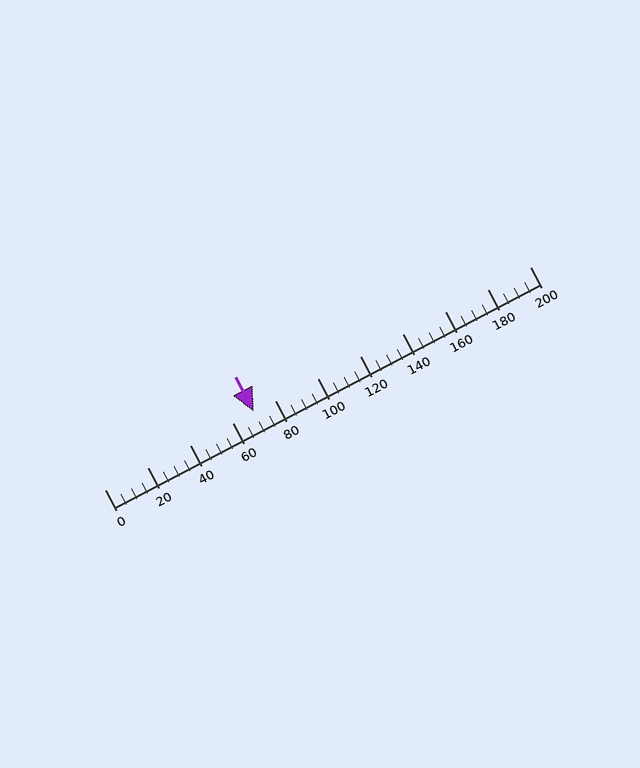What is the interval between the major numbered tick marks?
The major tick marks are spaced 20 units apart.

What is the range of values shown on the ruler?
The ruler shows values from 0 to 200.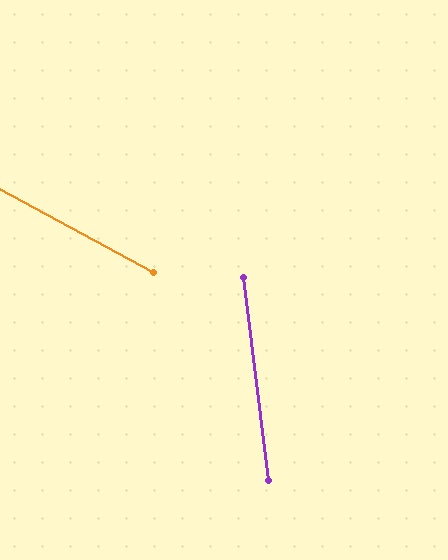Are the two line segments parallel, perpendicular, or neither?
Neither parallel nor perpendicular — they differ by about 55°.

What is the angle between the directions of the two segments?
Approximately 55 degrees.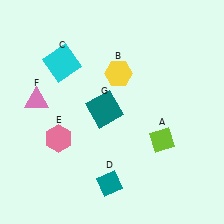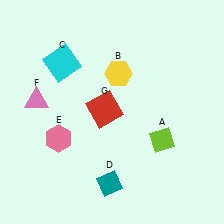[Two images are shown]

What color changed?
The square (G) changed from teal in Image 1 to red in Image 2.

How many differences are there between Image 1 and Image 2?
There is 1 difference between the two images.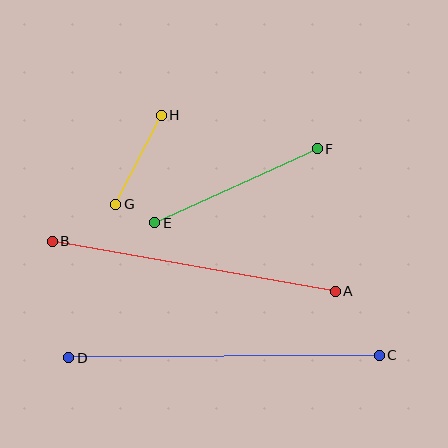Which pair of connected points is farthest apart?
Points C and D are farthest apart.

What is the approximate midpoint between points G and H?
The midpoint is at approximately (139, 160) pixels.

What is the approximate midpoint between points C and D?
The midpoint is at approximately (224, 356) pixels.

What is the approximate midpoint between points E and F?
The midpoint is at approximately (236, 186) pixels.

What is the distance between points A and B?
The distance is approximately 287 pixels.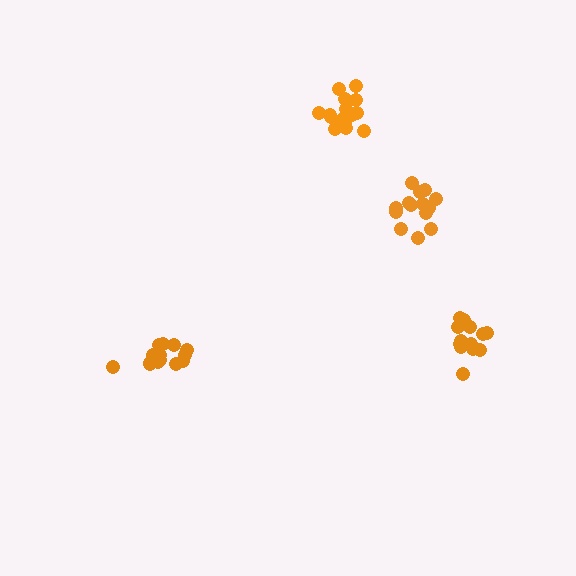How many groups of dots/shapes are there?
There are 4 groups.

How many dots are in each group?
Group 1: 14 dots, Group 2: 15 dots, Group 3: 13 dots, Group 4: 16 dots (58 total).